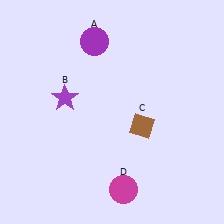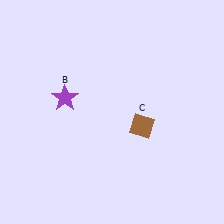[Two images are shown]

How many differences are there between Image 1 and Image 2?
There are 2 differences between the two images.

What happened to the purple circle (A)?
The purple circle (A) was removed in Image 2. It was in the top-left area of Image 1.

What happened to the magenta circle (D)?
The magenta circle (D) was removed in Image 2. It was in the bottom-right area of Image 1.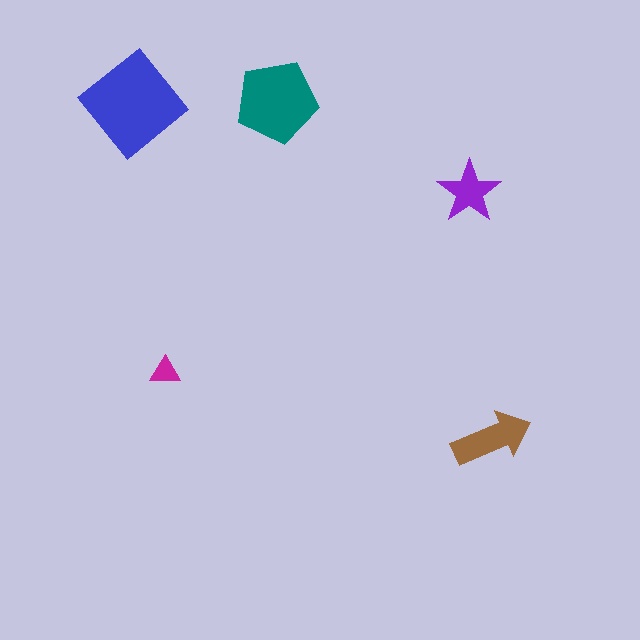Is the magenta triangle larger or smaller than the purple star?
Smaller.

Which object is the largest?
The blue diamond.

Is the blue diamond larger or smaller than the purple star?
Larger.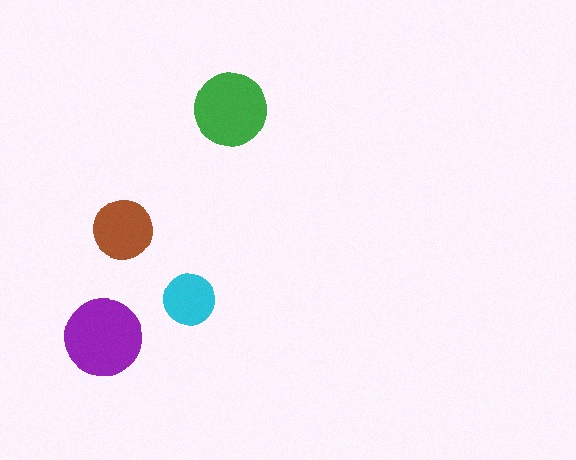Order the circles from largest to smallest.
the purple one, the green one, the brown one, the cyan one.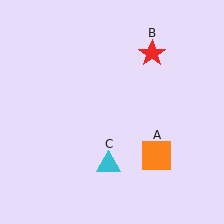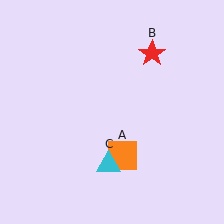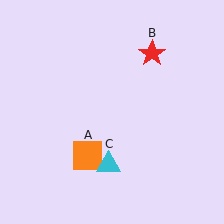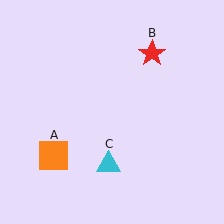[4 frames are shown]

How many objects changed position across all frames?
1 object changed position: orange square (object A).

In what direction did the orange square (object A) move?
The orange square (object A) moved left.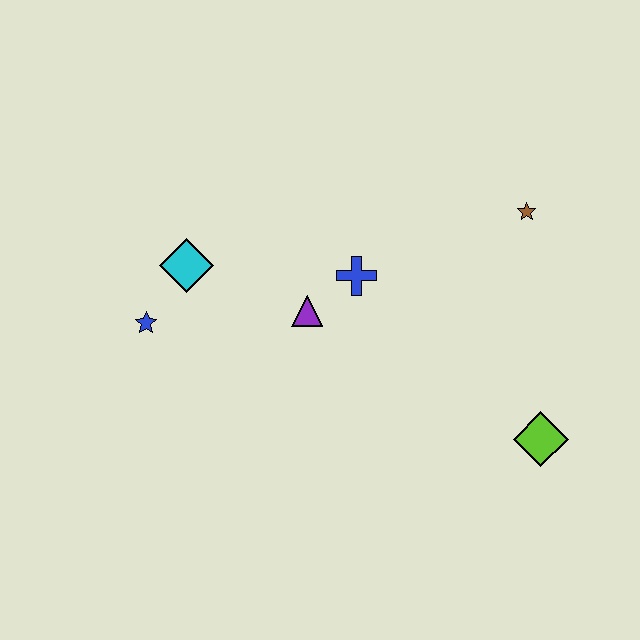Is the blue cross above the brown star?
No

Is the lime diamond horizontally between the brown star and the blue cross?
No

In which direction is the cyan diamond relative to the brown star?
The cyan diamond is to the left of the brown star.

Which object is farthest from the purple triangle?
The lime diamond is farthest from the purple triangle.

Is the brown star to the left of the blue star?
No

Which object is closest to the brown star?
The blue cross is closest to the brown star.